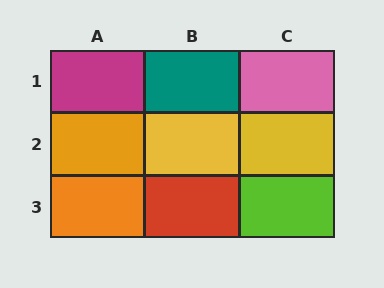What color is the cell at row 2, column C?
Yellow.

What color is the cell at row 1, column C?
Pink.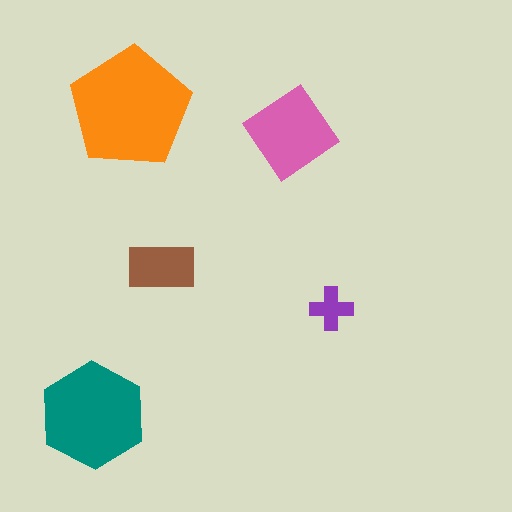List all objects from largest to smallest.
The orange pentagon, the teal hexagon, the pink diamond, the brown rectangle, the purple cross.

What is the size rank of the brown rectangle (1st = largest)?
4th.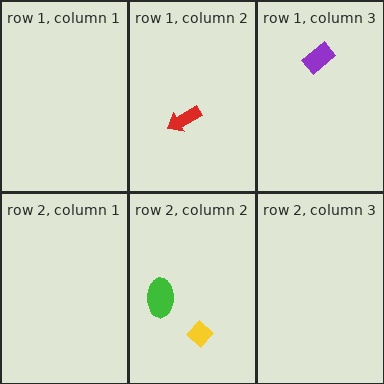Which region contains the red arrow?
The row 1, column 2 region.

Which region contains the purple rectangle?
The row 1, column 3 region.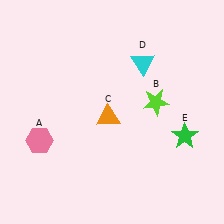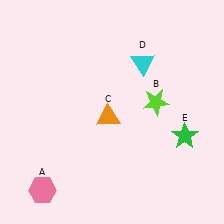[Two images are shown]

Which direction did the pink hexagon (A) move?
The pink hexagon (A) moved down.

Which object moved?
The pink hexagon (A) moved down.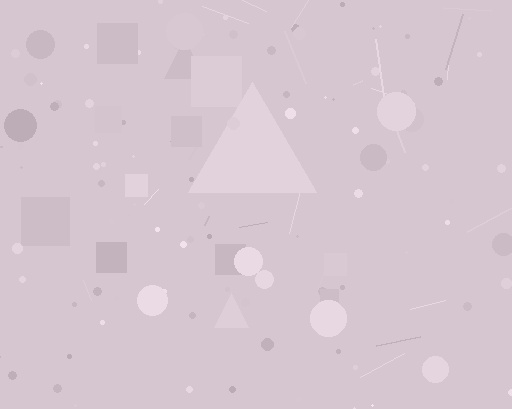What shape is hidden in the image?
A triangle is hidden in the image.